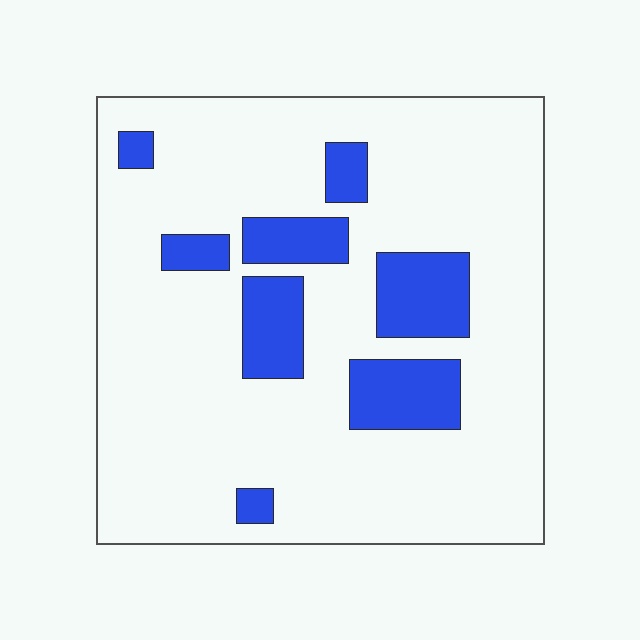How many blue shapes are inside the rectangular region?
8.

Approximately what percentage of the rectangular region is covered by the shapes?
Approximately 20%.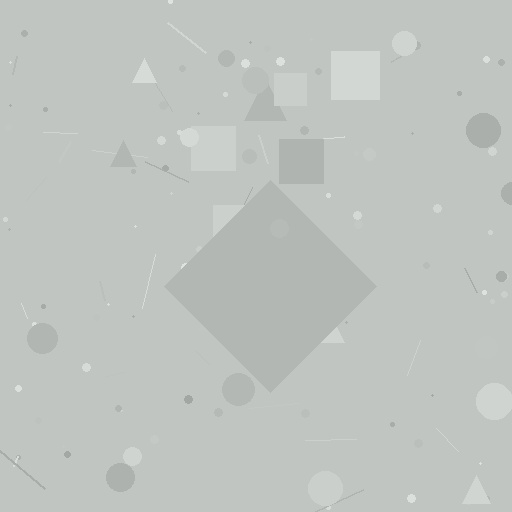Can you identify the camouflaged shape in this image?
The camouflaged shape is a diamond.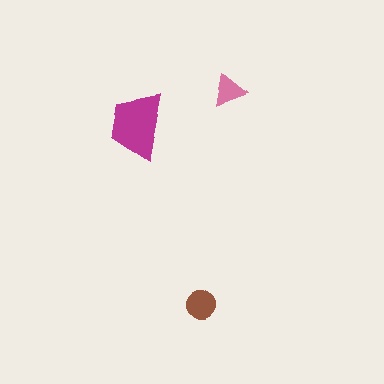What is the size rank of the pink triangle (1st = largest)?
3rd.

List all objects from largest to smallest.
The magenta trapezoid, the brown circle, the pink triangle.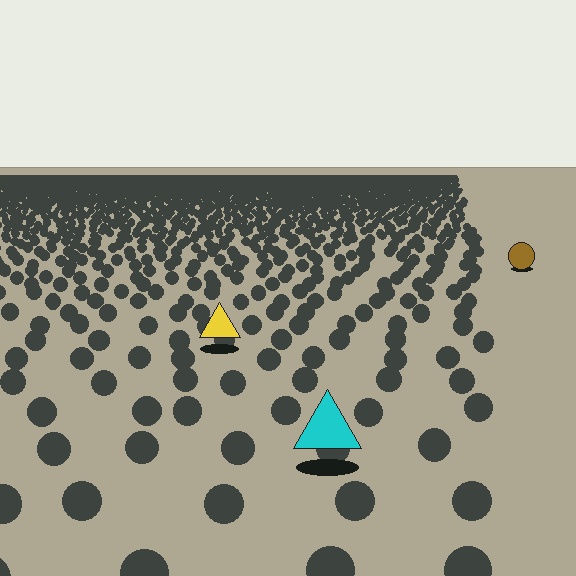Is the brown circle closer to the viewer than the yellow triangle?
No. The yellow triangle is closer — you can tell from the texture gradient: the ground texture is coarser near it.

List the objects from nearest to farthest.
From nearest to farthest: the cyan triangle, the yellow triangle, the brown circle.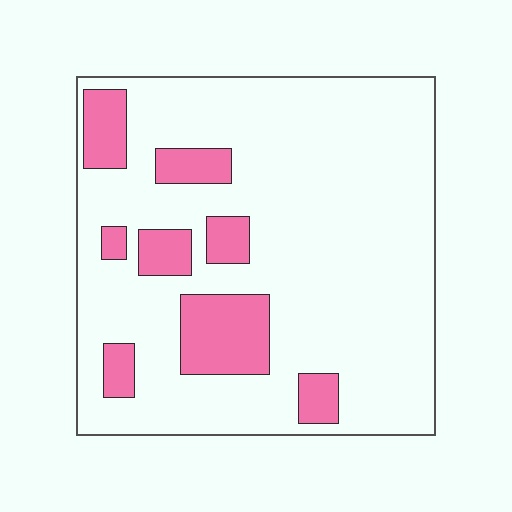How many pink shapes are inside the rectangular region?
8.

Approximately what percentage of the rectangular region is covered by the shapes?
Approximately 20%.